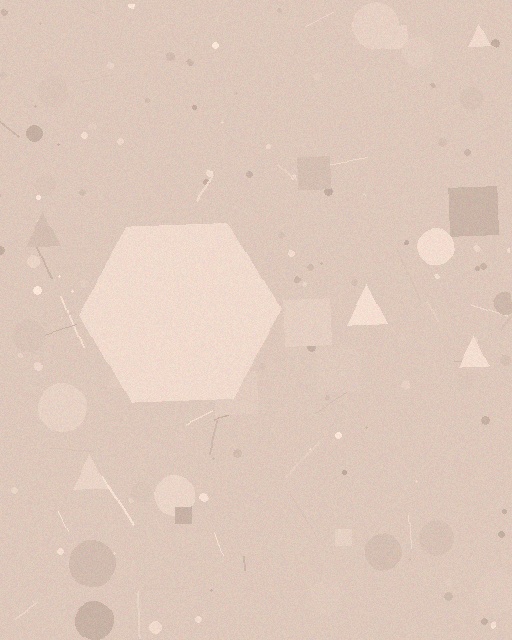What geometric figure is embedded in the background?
A hexagon is embedded in the background.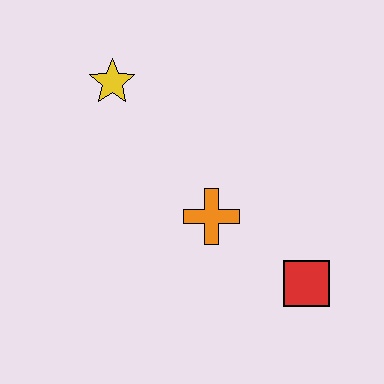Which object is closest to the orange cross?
The red square is closest to the orange cross.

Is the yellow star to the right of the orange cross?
No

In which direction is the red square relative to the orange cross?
The red square is to the right of the orange cross.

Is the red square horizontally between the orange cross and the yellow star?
No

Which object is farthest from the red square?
The yellow star is farthest from the red square.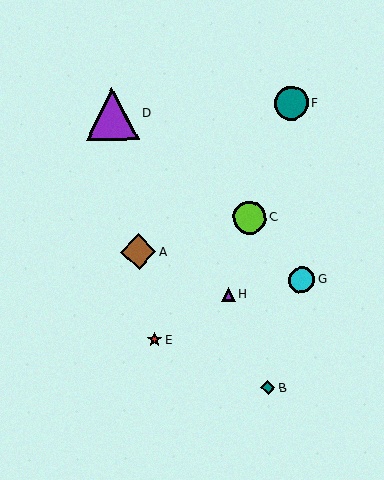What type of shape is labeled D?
Shape D is a purple triangle.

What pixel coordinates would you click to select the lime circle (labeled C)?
Click at (250, 218) to select the lime circle C.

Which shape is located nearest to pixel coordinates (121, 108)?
The purple triangle (labeled D) at (112, 114) is nearest to that location.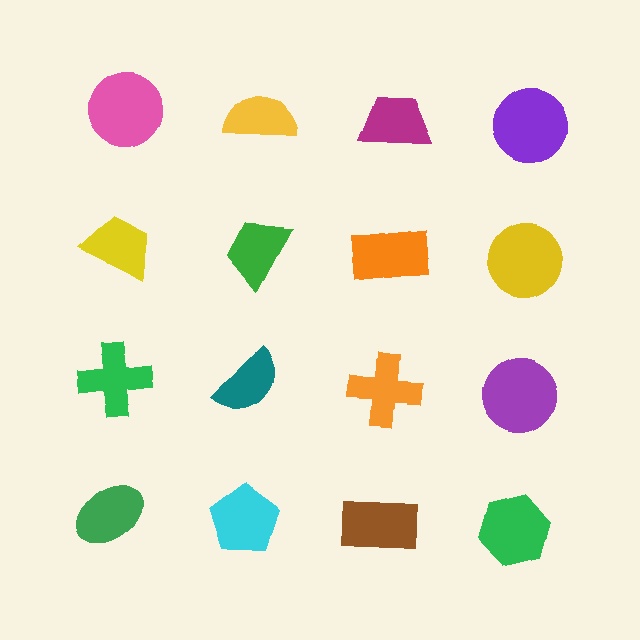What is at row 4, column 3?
A brown rectangle.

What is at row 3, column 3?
An orange cross.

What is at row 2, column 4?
A yellow circle.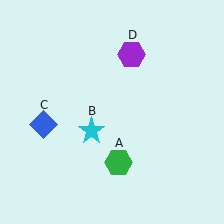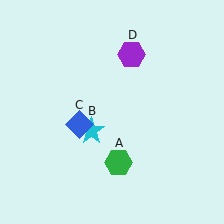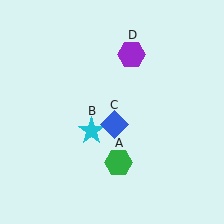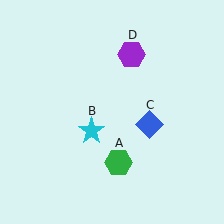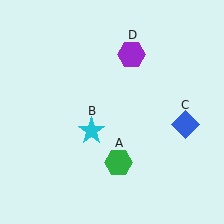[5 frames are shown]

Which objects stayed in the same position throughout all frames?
Green hexagon (object A) and cyan star (object B) and purple hexagon (object D) remained stationary.